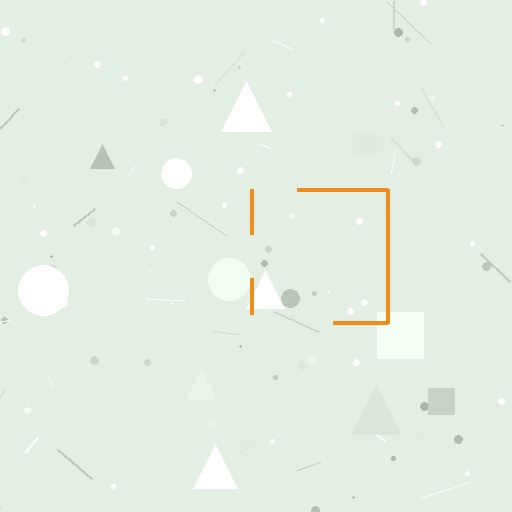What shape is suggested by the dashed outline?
The dashed outline suggests a square.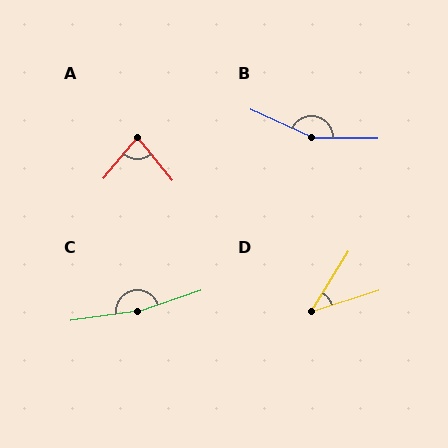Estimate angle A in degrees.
Approximately 79 degrees.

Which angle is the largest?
C, at approximately 170 degrees.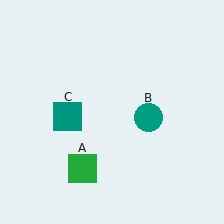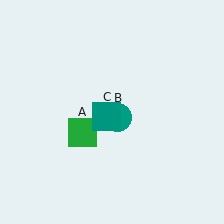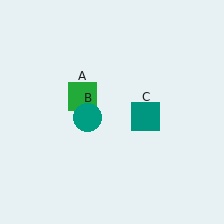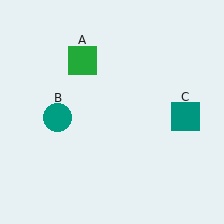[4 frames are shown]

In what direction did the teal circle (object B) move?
The teal circle (object B) moved left.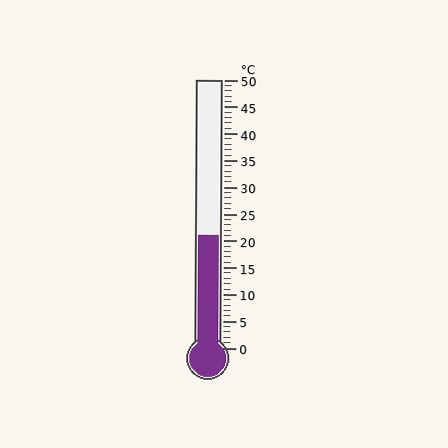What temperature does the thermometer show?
The thermometer shows approximately 21°C.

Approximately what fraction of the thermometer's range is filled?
The thermometer is filled to approximately 40% of its range.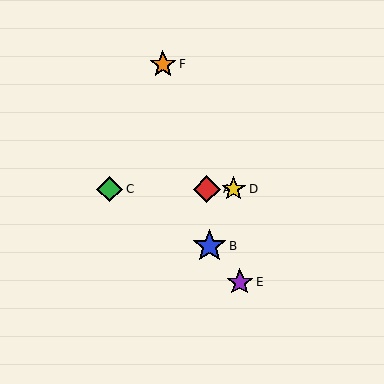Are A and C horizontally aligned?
Yes, both are at y≈189.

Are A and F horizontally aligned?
No, A is at y≈189 and F is at y≈64.